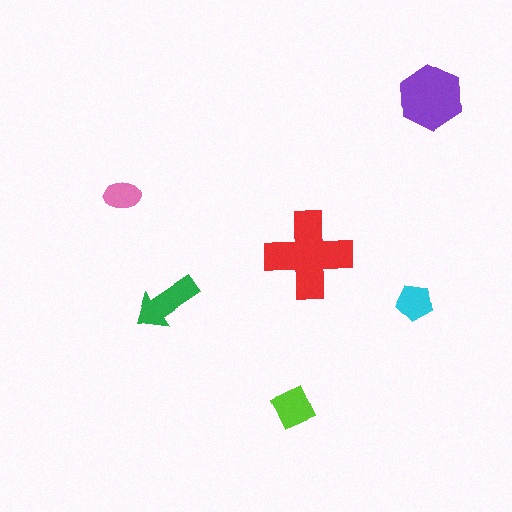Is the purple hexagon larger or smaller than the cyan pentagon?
Larger.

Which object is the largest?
The red cross.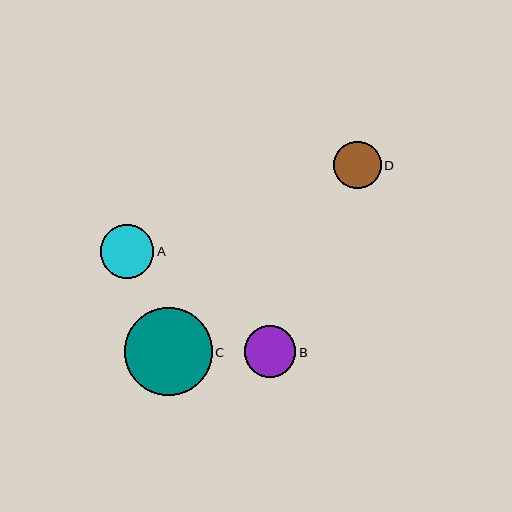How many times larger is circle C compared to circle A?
Circle C is approximately 1.6 times the size of circle A.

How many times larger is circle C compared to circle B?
Circle C is approximately 1.7 times the size of circle B.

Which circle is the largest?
Circle C is the largest with a size of approximately 88 pixels.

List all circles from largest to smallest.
From largest to smallest: C, A, B, D.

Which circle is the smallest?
Circle D is the smallest with a size of approximately 47 pixels.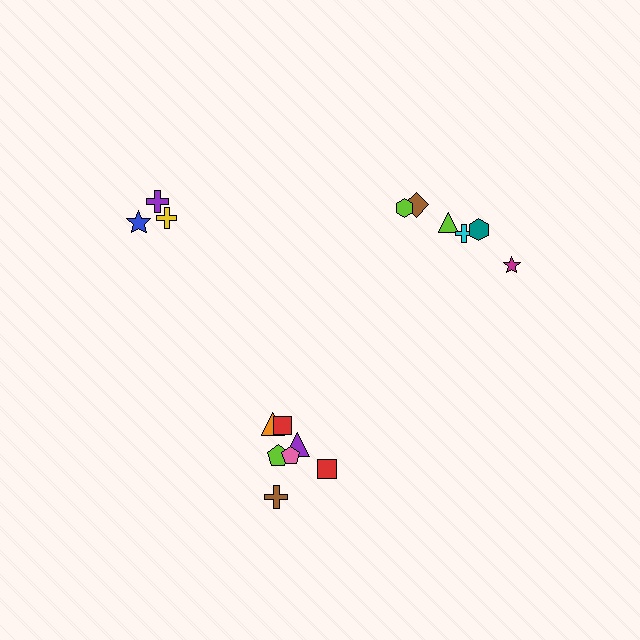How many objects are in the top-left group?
There are 3 objects.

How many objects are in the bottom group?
There are 7 objects.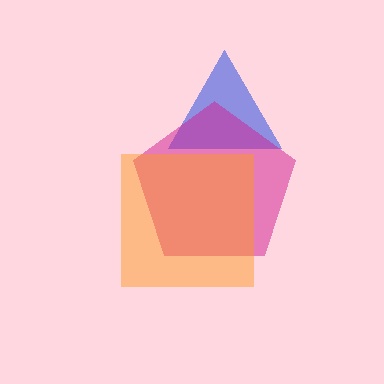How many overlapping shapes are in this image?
There are 3 overlapping shapes in the image.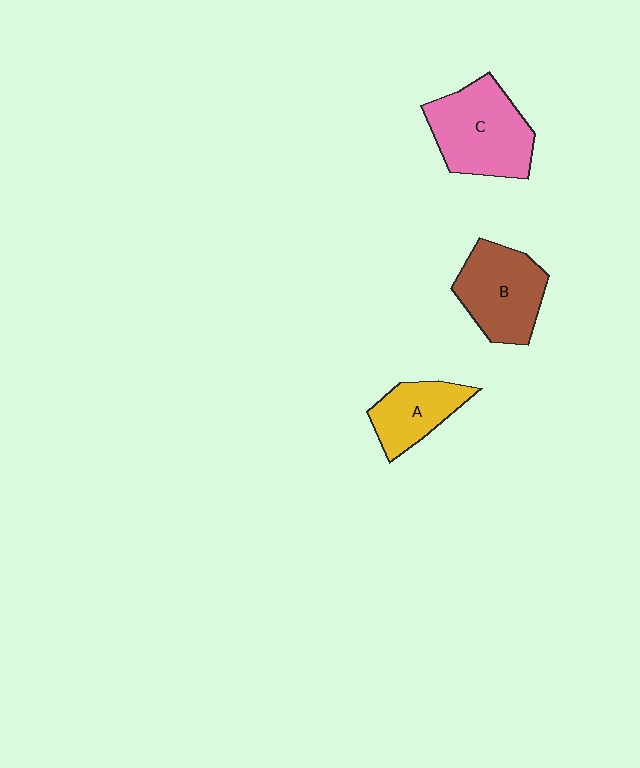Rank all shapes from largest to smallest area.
From largest to smallest: C (pink), B (brown), A (yellow).